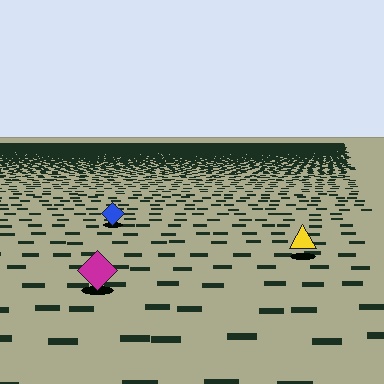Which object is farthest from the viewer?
The blue diamond is farthest from the viewer. It appears smaller and the ground texture around it is denser.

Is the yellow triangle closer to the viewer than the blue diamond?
Yes. The yellow triangle is closer — you can tell from the texture gradient: the ground texture is coarser near it.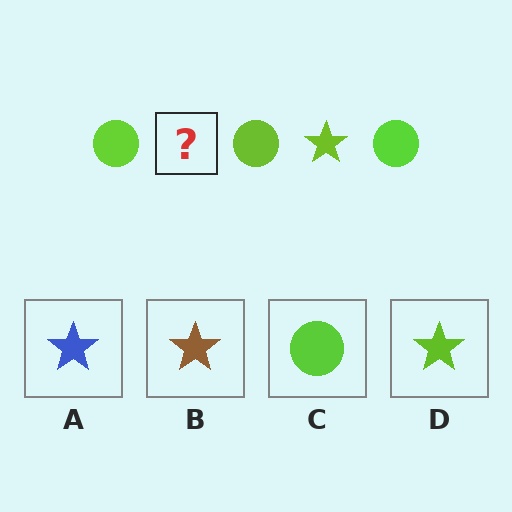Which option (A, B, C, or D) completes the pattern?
D.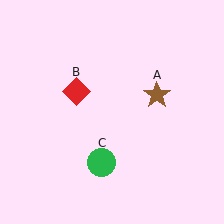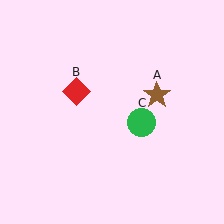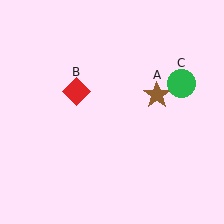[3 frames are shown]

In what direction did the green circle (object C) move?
The green circle (object C) moved up and to the right.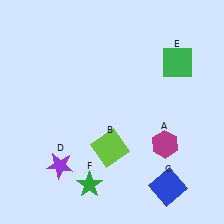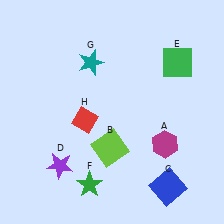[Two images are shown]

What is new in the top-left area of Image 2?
A teal star (G) was added in the top-left area of Image 2.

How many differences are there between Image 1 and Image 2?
There are 2 differences between the two images.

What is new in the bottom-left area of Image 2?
A red diamond (H) was added in the bottom-left area of Image 2.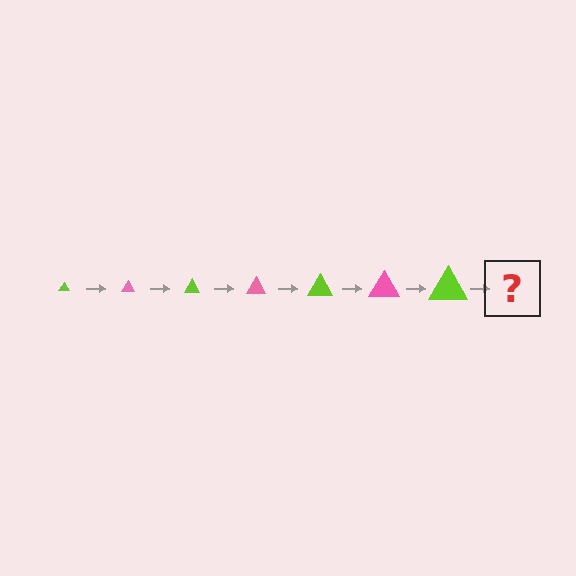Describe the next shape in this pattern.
It should be a pink triangle, larger than the previous one.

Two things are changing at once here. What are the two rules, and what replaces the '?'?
The two rules are that the triangle grows larger each step and the color cycles through lime and pink. The '?' should be a pink triangle, larger than the previous one.